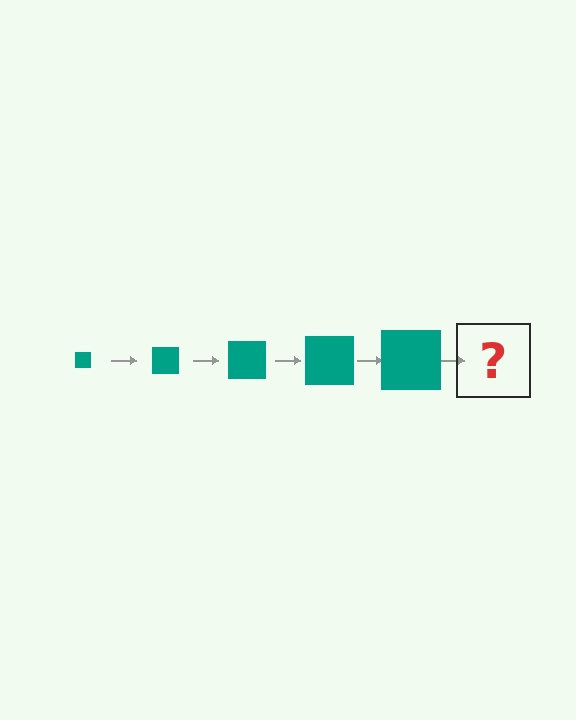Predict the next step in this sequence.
The next step is a teal square, larger than the previous one.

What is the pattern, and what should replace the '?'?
The pattern is that the square gets progressively larger each step. The '?' should be a teal square, larger than the previous one.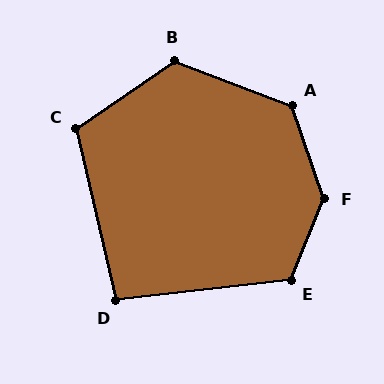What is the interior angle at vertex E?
Approximately 119 degrees (obtuse).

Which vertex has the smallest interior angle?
D, at approximately 97 degrees.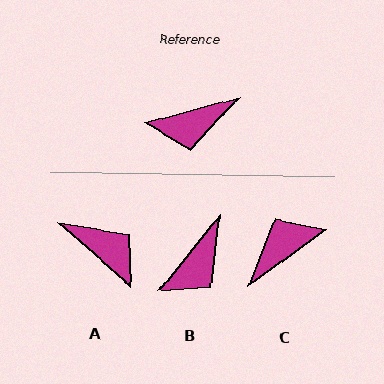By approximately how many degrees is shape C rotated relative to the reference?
Approximately 159 degrees clockwise.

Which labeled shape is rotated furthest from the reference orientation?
C, about 159 degrees away.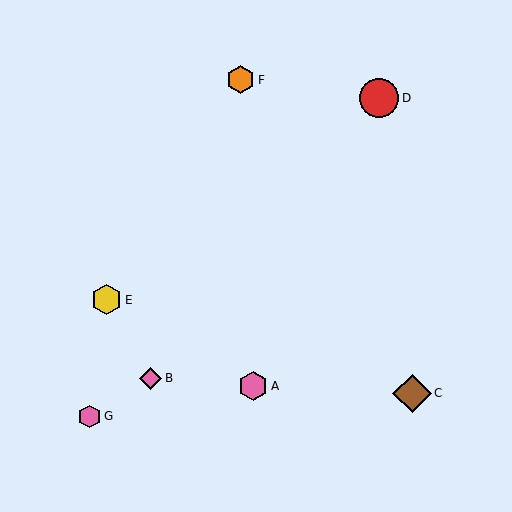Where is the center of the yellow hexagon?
The center of the yellow hexagon is at (106, 300).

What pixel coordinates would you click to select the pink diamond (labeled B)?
Click at (151, 378) to select the pink diamond B.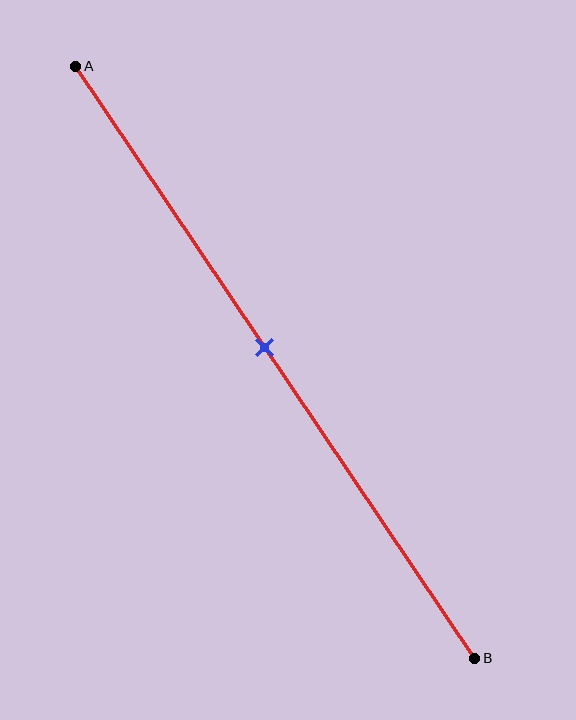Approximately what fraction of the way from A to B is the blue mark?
The blue mark is approximately 45% of the way from A to B.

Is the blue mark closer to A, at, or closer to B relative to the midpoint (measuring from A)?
The blue mark is approximately at the midpoint of segment AB.